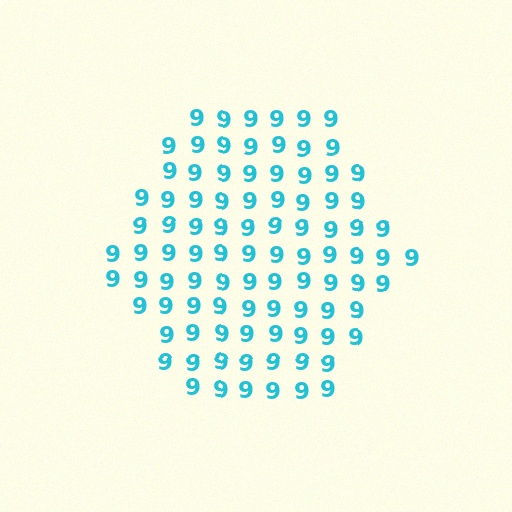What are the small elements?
The small elements are digit 9's.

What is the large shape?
The large shape is a hexagon.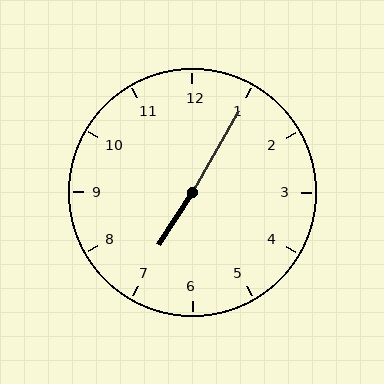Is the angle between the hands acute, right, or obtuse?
It is obtuse.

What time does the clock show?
7:05.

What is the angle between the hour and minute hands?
Approximately 178 degrees.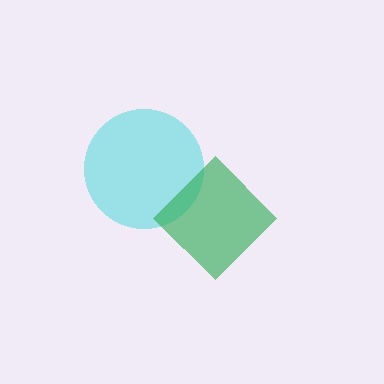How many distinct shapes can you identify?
There are 2 distinct shapes: a cyan circle, a green diamond.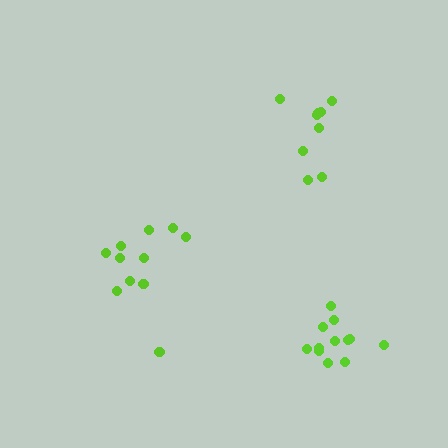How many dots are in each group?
Group 1: 9 dots, Group 2: 12 dots, Group 3: 11 dots (32 total).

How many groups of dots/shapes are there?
There are 3 groups.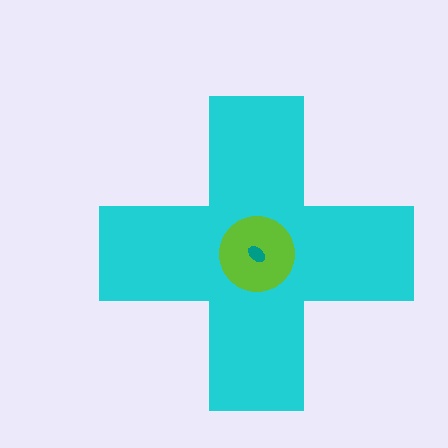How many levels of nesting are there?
3.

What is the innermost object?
The teal ellipse.